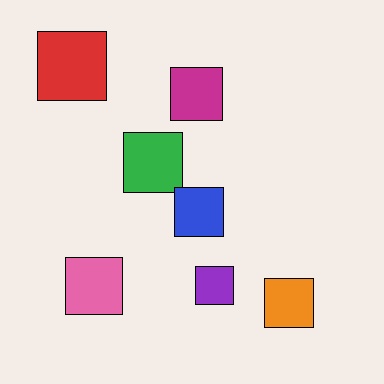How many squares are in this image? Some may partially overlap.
There are 7 squares.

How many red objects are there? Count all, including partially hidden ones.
There is 1 red object.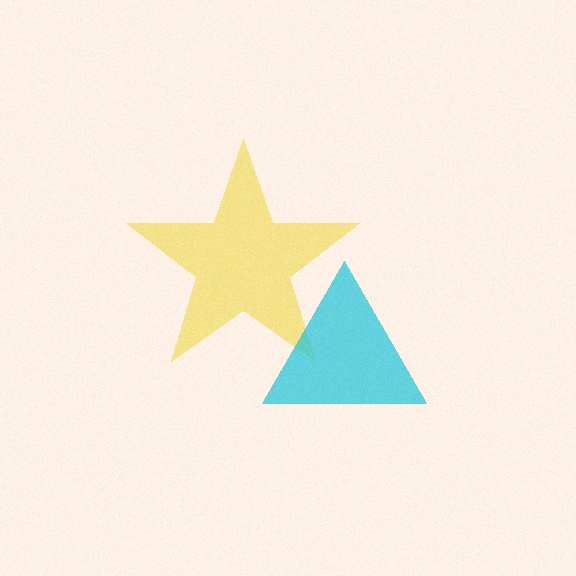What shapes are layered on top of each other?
The layered shapes are: a yellow star, a cyan triangle.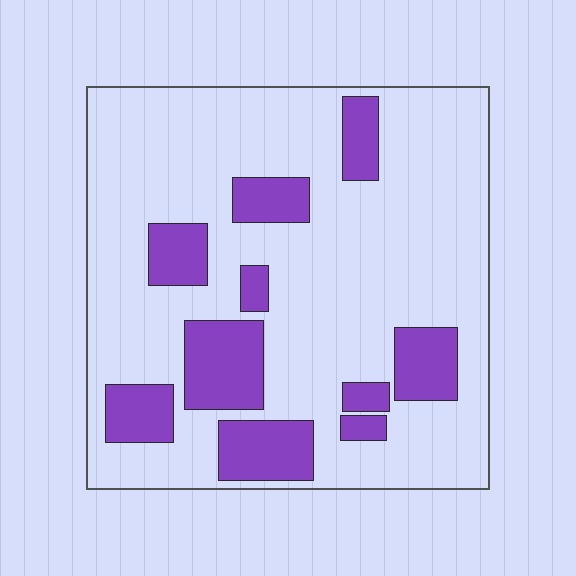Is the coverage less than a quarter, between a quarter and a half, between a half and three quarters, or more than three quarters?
Less than a quarter.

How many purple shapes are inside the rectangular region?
10.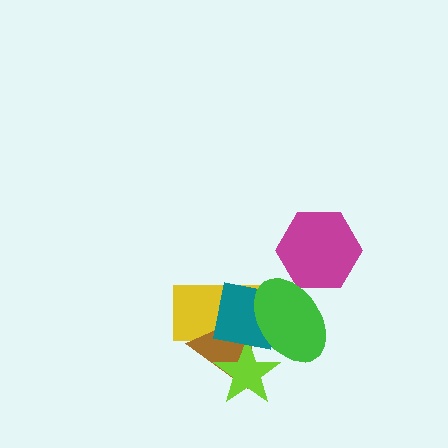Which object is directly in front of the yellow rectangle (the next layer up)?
The brown triangle is directly in front of the yellow rectangle.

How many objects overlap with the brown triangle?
4 objects overlap with the brown triangle.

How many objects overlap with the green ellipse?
5 objects overlap with the green ellipse.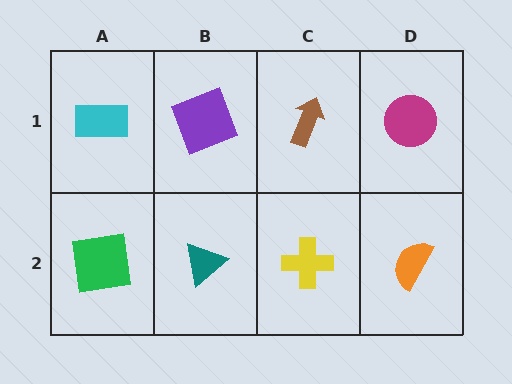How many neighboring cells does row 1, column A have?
2.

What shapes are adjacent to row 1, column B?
A teal triangle (row 2, column B), a cyan rectangle (row 1, column A), a brown arrow (row 1, column C).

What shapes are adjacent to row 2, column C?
A brown arrow (row 1, column C), a teal triangle (row 2, column B), an orange semicircle (row 2, column D).